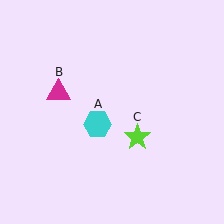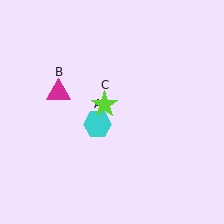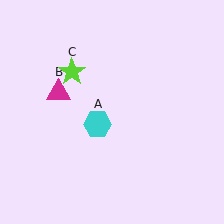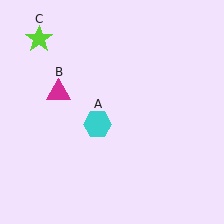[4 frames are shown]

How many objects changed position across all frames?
1 object changed position: lime star (object C).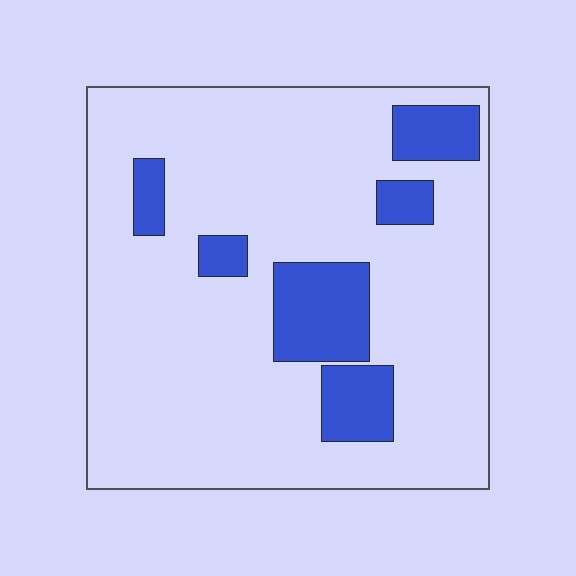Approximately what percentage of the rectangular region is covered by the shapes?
Approximately 15%.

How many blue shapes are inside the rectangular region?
6.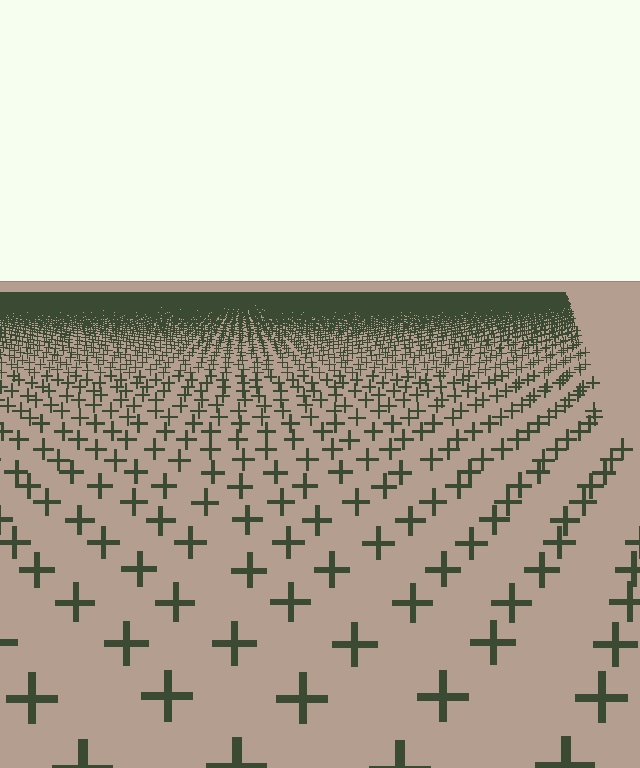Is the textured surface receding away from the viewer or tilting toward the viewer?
The surface is receding away from the viewer. Texture elements get smaller and denser toward the top.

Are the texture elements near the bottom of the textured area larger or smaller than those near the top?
Larger. Near the bottom, elements are closer to the viewer and appear at a bigger on-screen size.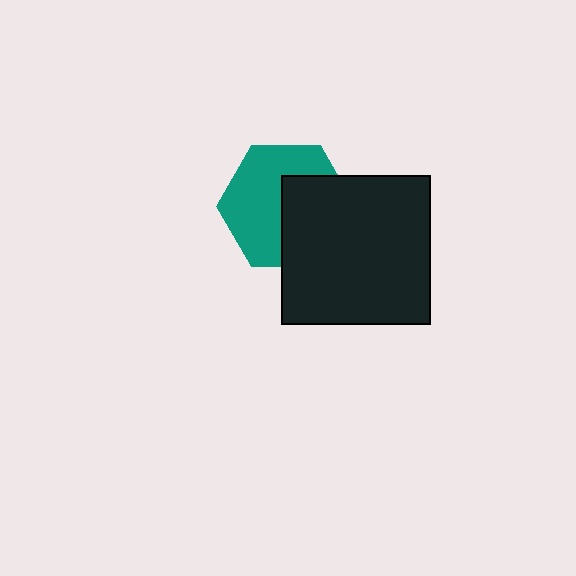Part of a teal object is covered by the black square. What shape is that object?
It is a hexagon.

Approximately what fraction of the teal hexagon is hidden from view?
Roughly 43% of the teal hexagon is hidden behind the black square.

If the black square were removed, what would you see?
You would see the complete teal hexagon.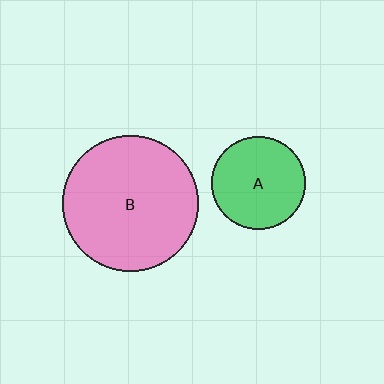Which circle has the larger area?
Circle B (pink).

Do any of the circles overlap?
No, none of the circles overlap.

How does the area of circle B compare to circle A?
Approximately 2.1 times.